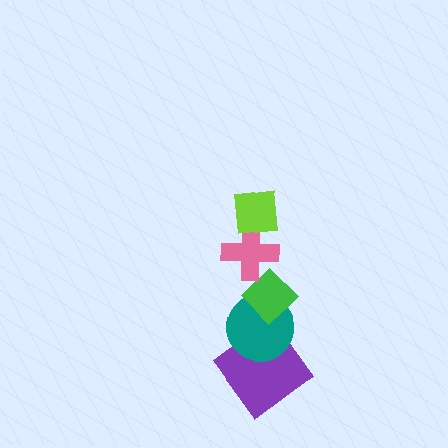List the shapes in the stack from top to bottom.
From top to bottom: the lime square, the pink cross, the green diamond, the teal circle, the purple diamond.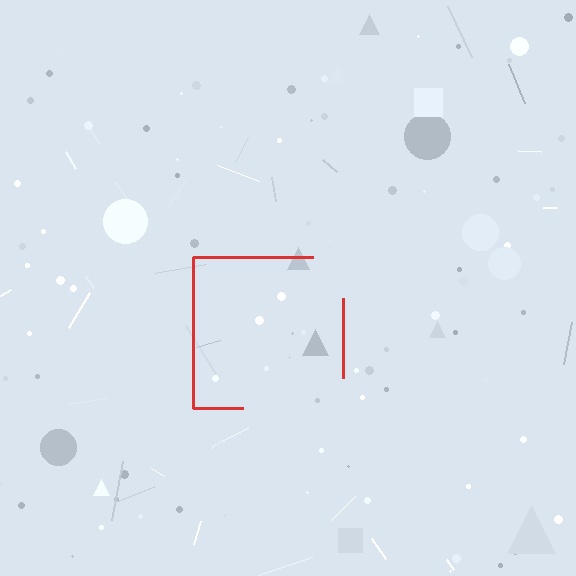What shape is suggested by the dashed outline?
The dashed outline suggests a square.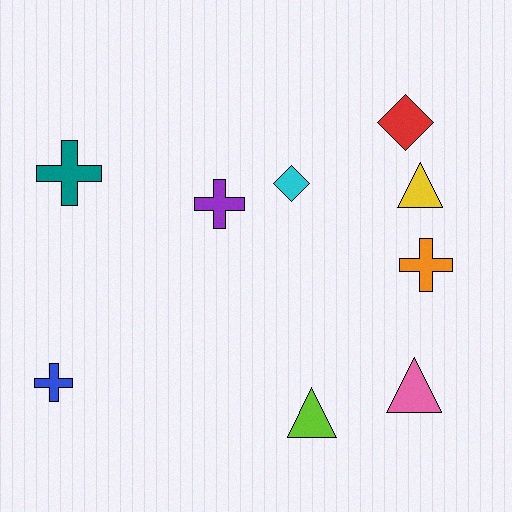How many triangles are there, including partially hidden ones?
There are 3 triangles.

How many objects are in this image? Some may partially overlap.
There are 9 objects.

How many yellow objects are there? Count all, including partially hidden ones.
There is 1 yellow object.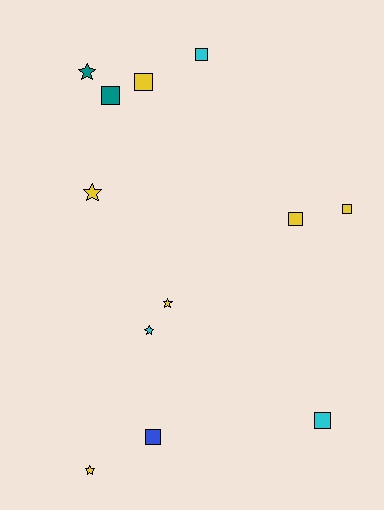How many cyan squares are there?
There are 2 cyan squares.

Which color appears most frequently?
Yellow, with 6 objects.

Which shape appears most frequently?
Square, with 7 objects.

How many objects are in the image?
There are 12 objects.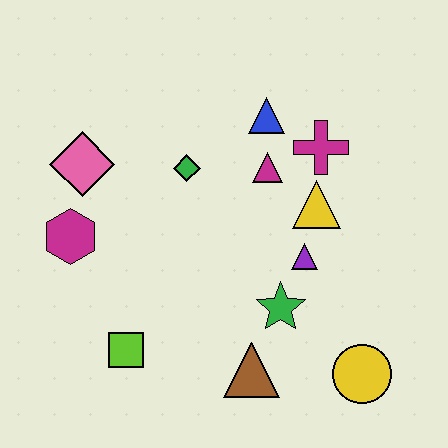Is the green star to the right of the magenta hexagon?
Yes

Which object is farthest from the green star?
The pink diamond is farthest from the green star.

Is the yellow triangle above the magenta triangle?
No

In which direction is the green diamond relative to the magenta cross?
The green diamond is to the left of the magenta cross.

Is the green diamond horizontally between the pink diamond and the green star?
Yes